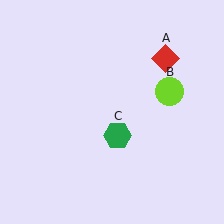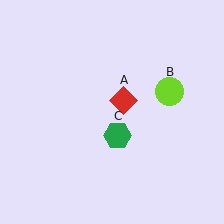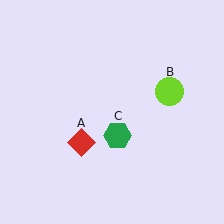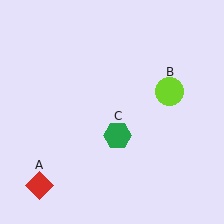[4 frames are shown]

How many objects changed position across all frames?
1 object changed position: red diamond (object A).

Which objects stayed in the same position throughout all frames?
Lime circle (object B) and green hexagon (object C) remained stationary.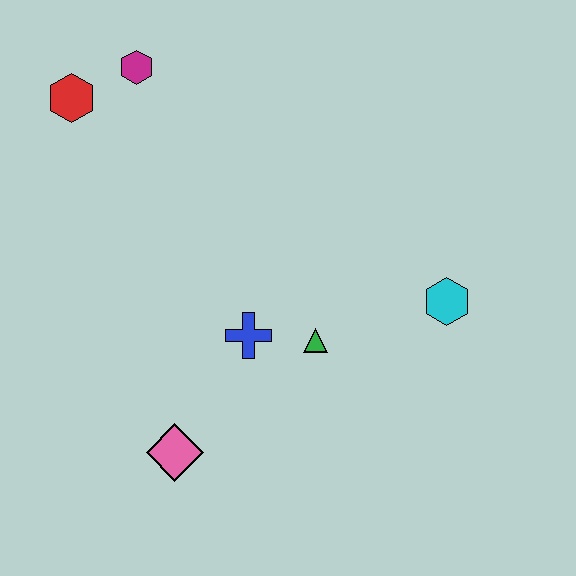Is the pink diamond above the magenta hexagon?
No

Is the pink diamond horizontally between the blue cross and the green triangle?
No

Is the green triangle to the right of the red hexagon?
Yes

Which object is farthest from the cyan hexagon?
The red hexagon is farthest from the cyan hexagon.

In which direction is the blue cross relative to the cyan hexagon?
The blue cross is to the left of the cyan hexagon.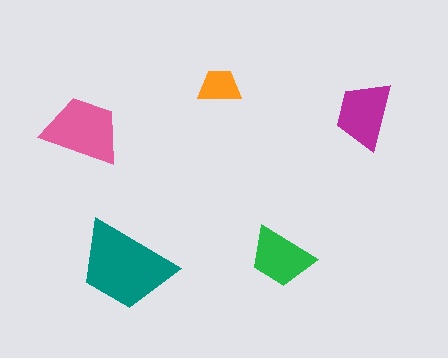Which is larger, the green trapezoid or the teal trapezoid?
The teal one.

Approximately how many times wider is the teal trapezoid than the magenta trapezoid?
About 1.5 times wider.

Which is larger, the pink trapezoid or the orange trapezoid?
The pink one.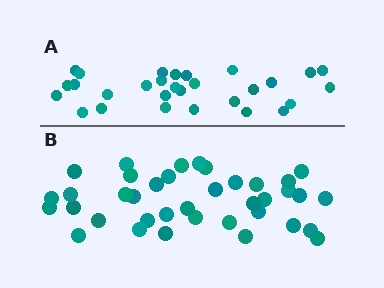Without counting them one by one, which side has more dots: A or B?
Region B (the bottom region) has more dots.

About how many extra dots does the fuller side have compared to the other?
Region B has roughly 8 or so more dots than region A.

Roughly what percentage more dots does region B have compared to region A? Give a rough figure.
About 30% more.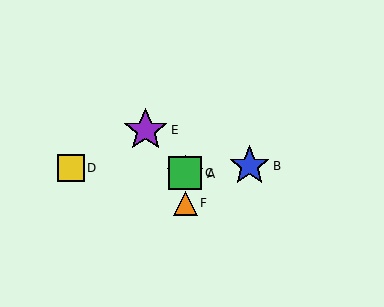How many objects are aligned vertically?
3 objects (A, C, F) are aligned vertically.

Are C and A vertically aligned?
Yes, both are at x≈185.